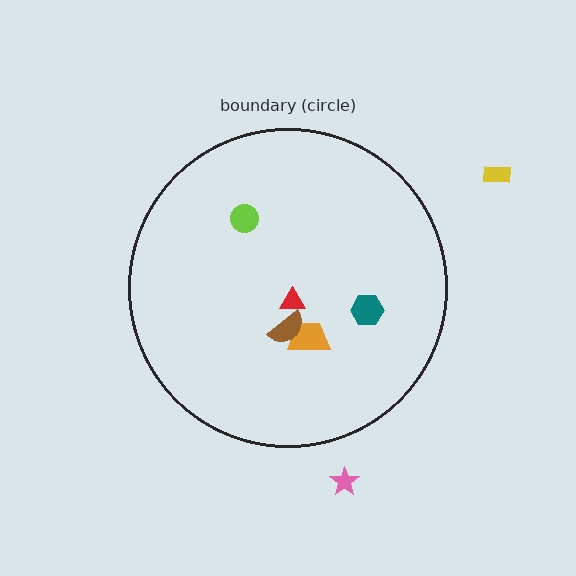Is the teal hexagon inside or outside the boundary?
Inside.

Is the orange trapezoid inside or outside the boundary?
Inside.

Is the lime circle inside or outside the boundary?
Inside.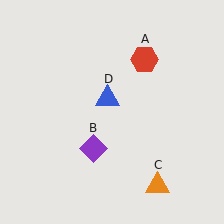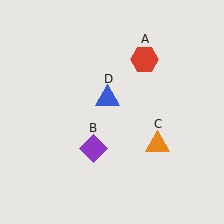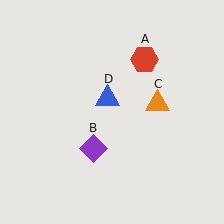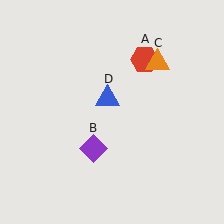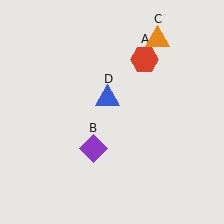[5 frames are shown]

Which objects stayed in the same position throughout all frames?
Red hexagon (object A) and purple diamond (object B) and blue triangle (object D) remained stationary.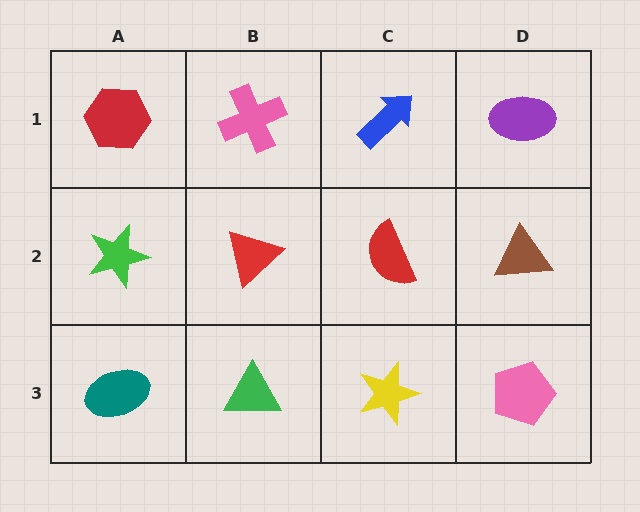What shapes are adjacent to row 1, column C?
A red semicircle (row 2, column C), a pink cross (row 1, column B), a purple ellipse (row 1, column D).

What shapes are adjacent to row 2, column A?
A red hexagon (row 1, column A), a teal ellipse (row 3, column A), a red triangle (row 2, column B).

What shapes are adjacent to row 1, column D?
A brown triangle (row 2, column D), a blue arrow (row 1, column C).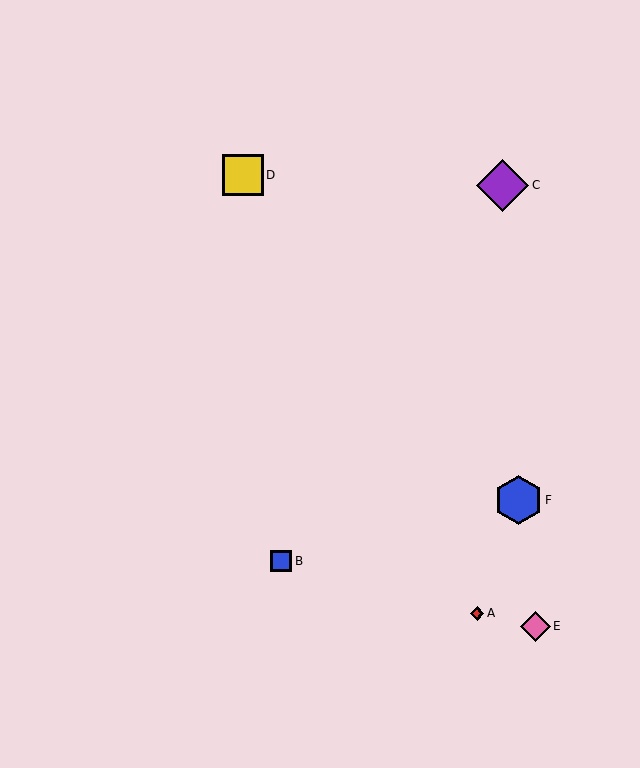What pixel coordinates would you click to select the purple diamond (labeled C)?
Click at (503, 185) to select the purple diamond C.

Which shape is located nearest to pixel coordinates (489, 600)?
The red diamond (labeled A) at (477, 613) is nearest to that location.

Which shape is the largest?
The purple diamond (labeled C) is the largest.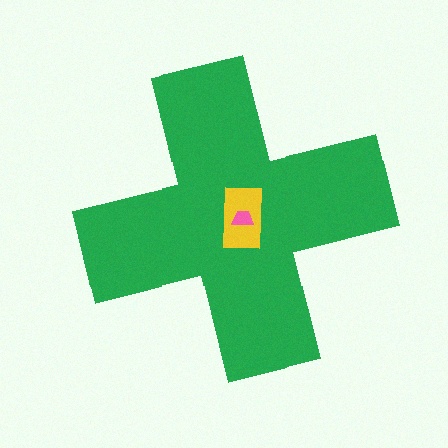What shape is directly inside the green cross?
The yellow rectangle.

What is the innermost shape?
The pink trapezoid.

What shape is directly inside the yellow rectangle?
The pink trapezoid.